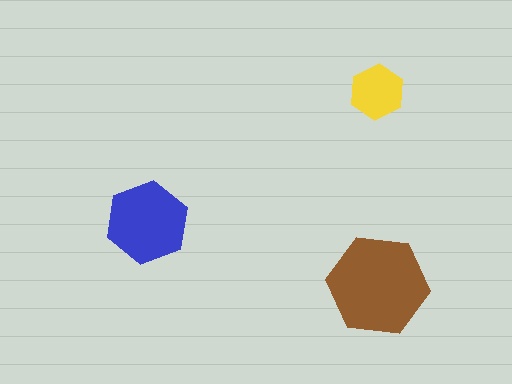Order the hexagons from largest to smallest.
the brown one, the blue one, the yellow one.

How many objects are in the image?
There are 3 objects in the image.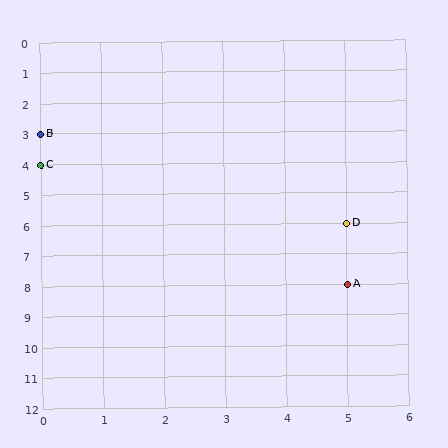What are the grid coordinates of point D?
Point D is at grid coordinates (5, 6).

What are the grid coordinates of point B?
Point B is at grid coordinates (0, 3).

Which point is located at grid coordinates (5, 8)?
Point A is at (5, 8).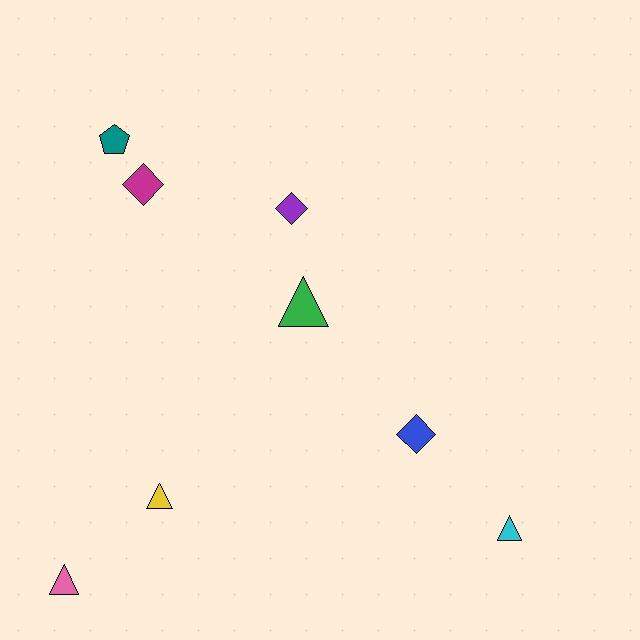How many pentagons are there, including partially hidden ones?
There is 1 pentagon.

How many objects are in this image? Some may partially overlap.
There are 8 objects.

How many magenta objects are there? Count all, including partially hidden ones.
There is 1 magenta object.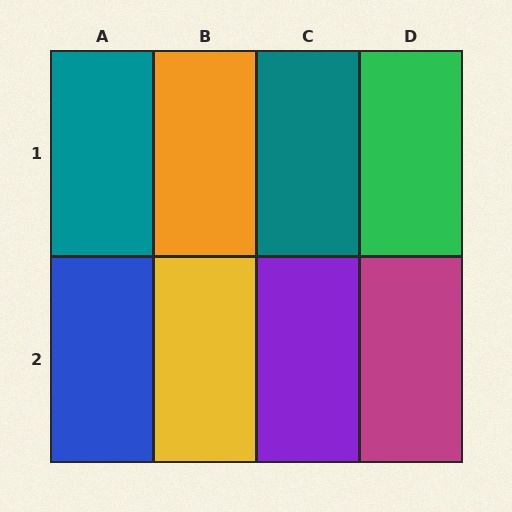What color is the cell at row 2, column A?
Blue.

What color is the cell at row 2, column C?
Purple.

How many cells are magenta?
1 cell is magenta.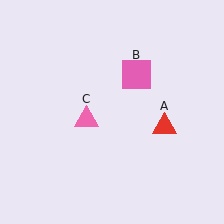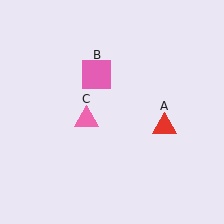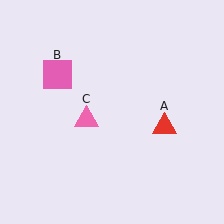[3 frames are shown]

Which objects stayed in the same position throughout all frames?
Red triangle (object A) and pink triangle (object C) remained stationary.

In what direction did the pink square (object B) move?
The pink square (object B) moved left.